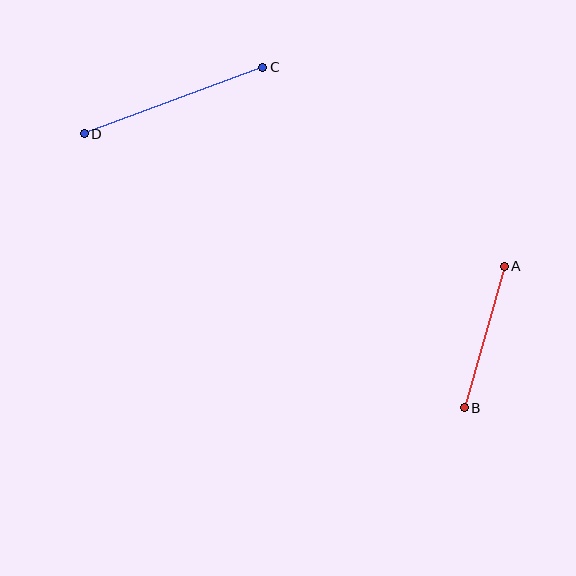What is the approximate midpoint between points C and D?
The midpoint is at approximately (173, 100) pixels.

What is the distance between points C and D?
The distance is approximately 190 pixels.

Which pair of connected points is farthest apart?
Points C and D are farthest apart.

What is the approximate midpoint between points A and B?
The midpoint is at approximately (484, 337) pixels.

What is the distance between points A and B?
The distance is approximately 147 pixels.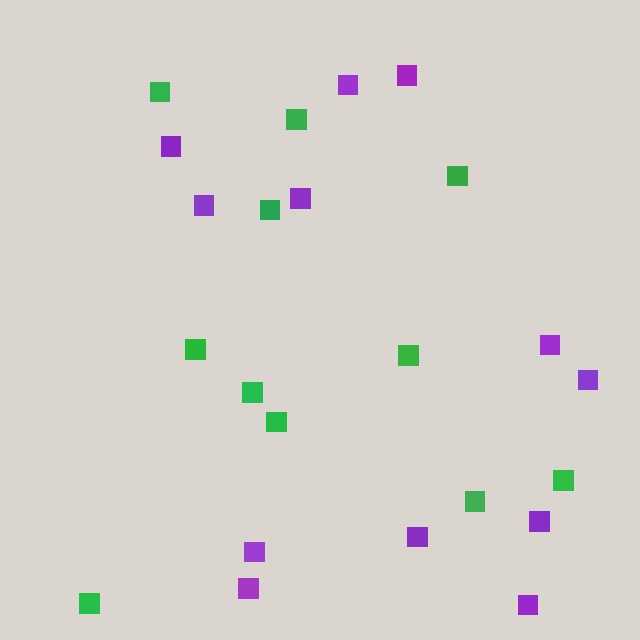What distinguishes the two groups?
There are 2 groups: one group of purple squares (12) and one group of green squares (11).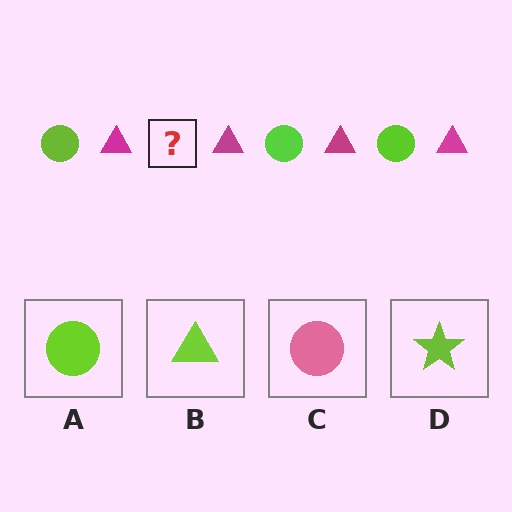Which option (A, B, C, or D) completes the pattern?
A.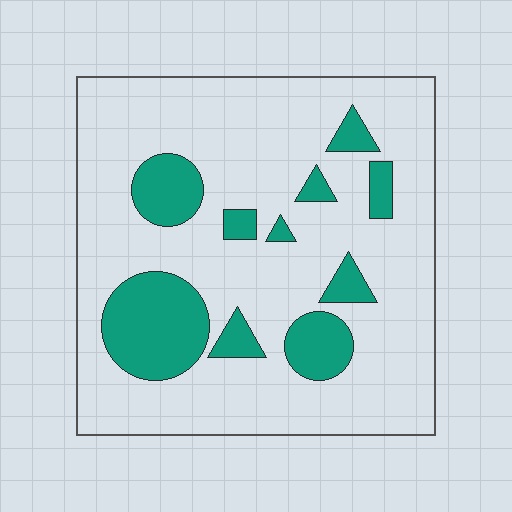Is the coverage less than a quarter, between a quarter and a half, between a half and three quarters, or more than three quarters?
Less than a quarter.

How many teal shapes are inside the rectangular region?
10.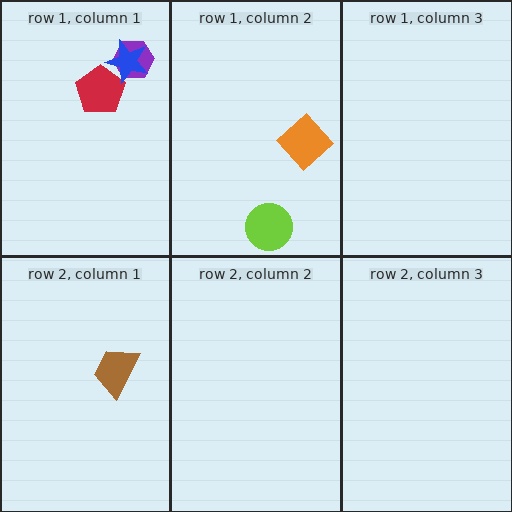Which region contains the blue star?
The row 1, column 1 region.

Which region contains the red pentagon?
The row 1, column 1 region.